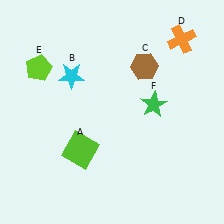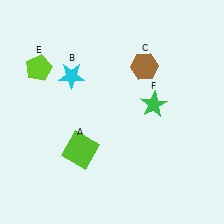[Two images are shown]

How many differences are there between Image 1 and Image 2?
There is 1 difference between the two images.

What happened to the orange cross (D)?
The orange cross (D) was removed in Image 2. It was in the top-right area of Image 1.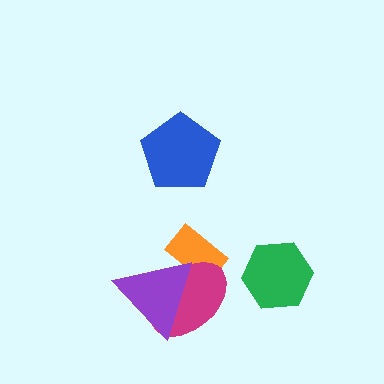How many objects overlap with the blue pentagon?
0 objects overlap with the blue pentagon.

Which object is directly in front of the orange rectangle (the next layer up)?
The magenta ellipse is directly in front of the orange rectangle.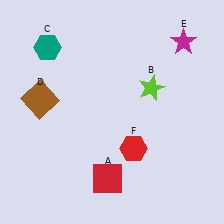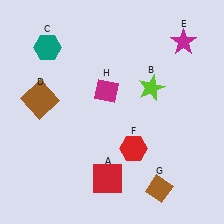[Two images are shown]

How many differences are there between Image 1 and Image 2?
There are 2 differences between the two images.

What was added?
A brown diamond (G), a magenta diamond (H) were added in Image 2.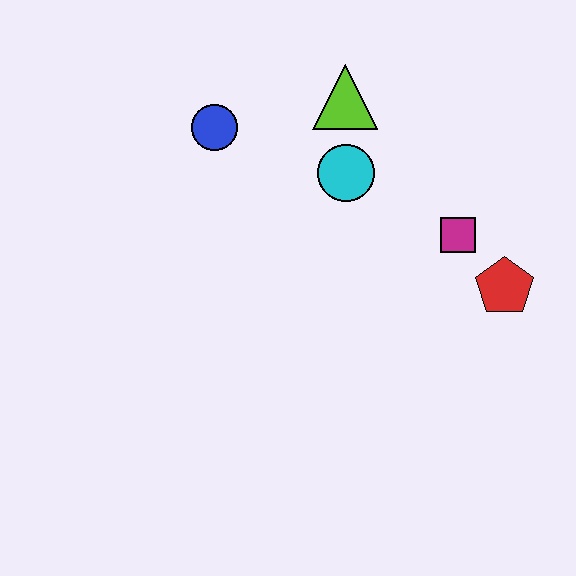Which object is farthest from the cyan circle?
The red pentagon is farthest from the cyan circle.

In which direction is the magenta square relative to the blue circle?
The magenta square is to the right of the blue circle.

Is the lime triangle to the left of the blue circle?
No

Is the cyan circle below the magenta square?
No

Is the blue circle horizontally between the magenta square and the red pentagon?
No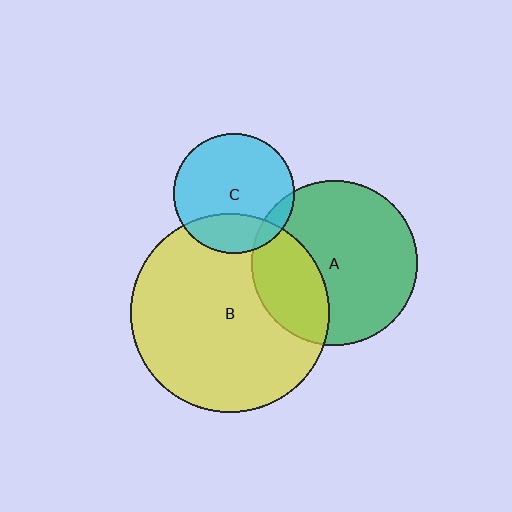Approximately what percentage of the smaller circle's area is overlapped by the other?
Approximately 30%.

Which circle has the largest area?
Circle B (yellow).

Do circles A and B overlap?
Yes.